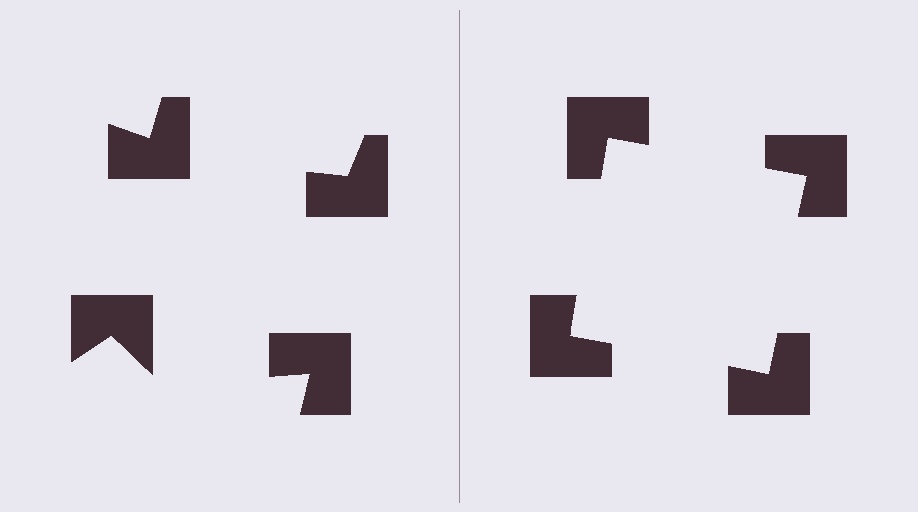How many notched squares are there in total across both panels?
8 — 4 on each side.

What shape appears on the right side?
An illusory square.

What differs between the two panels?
The notched squares are positioned identically on both sides; only the wedge orientations differ. On the right they align to a square; on the left they are misaligned.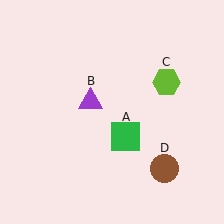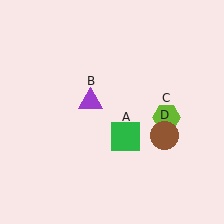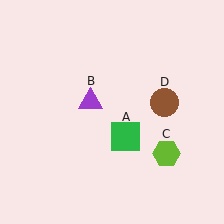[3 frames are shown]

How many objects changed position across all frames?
2 objects changed position: lime hexagon (object C), brown circle (object D).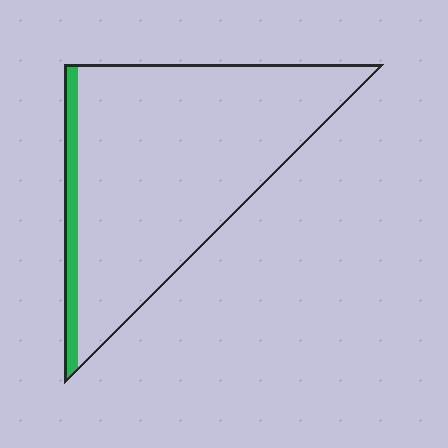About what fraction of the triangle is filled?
About one tenth (1/10).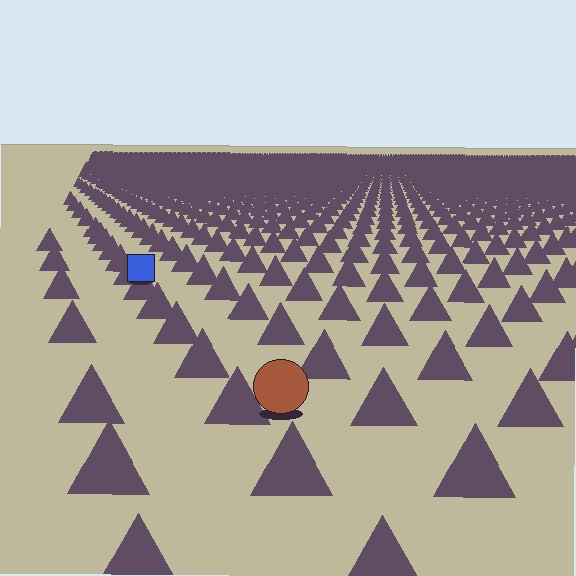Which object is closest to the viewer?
The brown circle is closest. The texture marks near it are larger and more spread out.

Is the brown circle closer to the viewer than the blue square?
Yes. The brown circle is closer — you can tell from the texture gradient: the ground texture is coarser near it.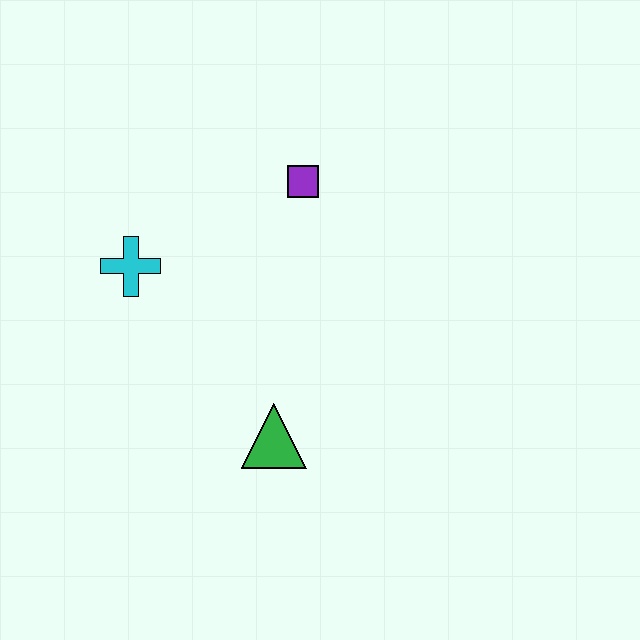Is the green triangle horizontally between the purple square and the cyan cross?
Yes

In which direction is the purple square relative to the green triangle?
The purple square is above the green triangle.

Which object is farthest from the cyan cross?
The green triangle is farthest from the cyan cross.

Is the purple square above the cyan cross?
Yes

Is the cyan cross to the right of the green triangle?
No